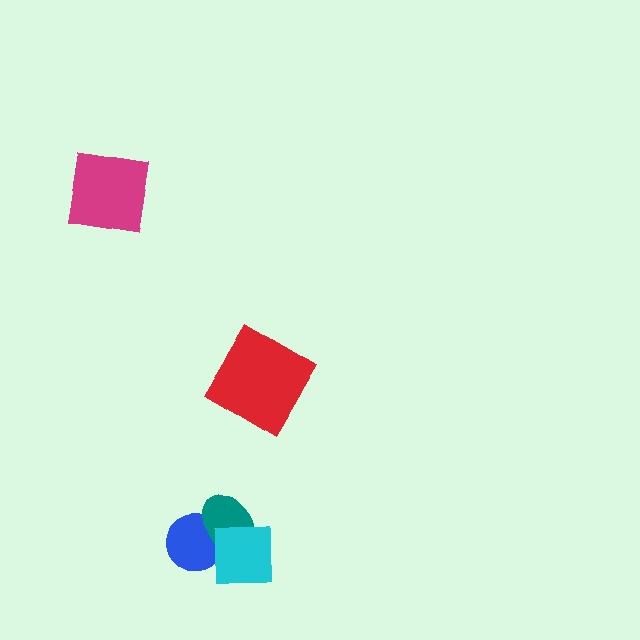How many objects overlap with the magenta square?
0 objects overlap with the magenta square.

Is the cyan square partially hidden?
No, no other shape covers it.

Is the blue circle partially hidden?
Yes, it is partially covered by another shape.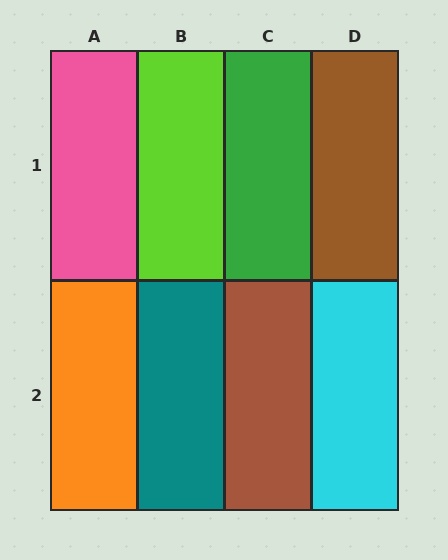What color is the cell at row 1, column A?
Pink.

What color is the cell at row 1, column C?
Green.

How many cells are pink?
1 cell is pink.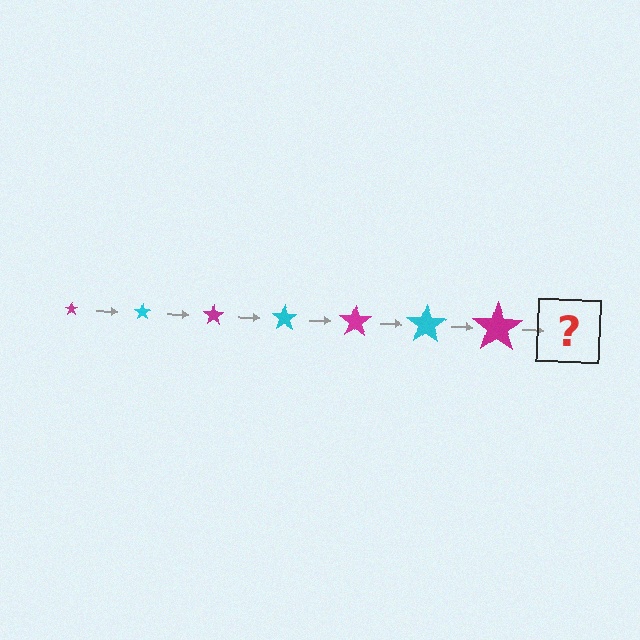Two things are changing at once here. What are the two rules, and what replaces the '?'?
The two rules are that the star grows larger each step and the color cycles through magenta and cyan. The '?' should be a cyan star, larger than the previous one.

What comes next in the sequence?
The next element should be a cyan star, larger than the previous one.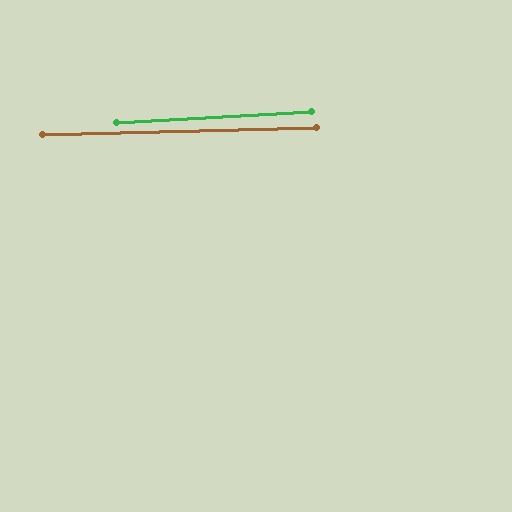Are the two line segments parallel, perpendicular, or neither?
Parallel — their directions differ by only 1.9°.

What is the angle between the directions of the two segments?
Approximately 2 degrees.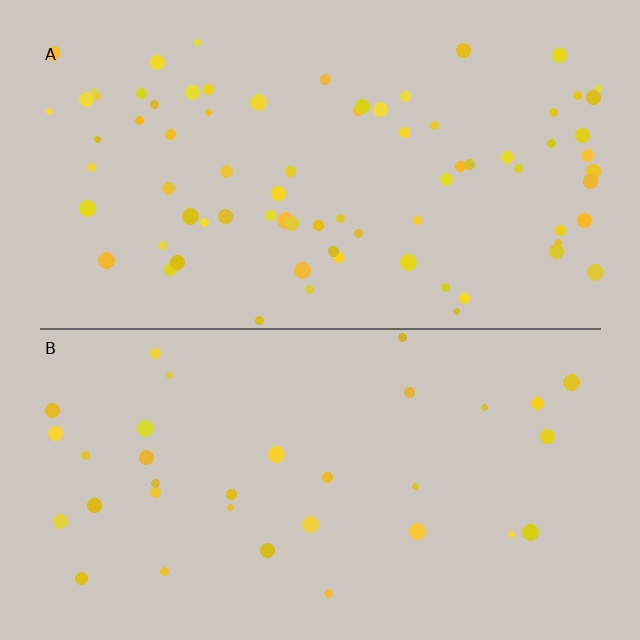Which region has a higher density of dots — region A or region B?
A (the top).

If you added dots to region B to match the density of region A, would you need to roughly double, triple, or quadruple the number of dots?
Approximately double.